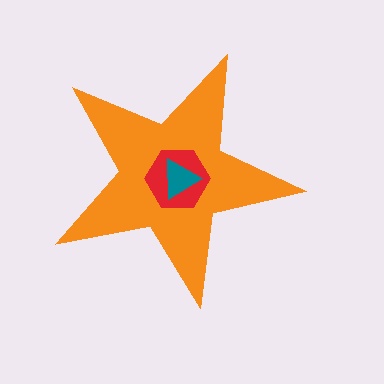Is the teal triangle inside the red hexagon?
Yes.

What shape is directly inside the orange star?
The red hexagon.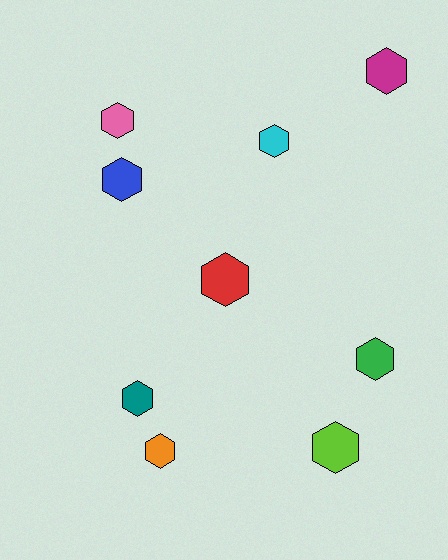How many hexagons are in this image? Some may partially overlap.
There are 9 hexagons.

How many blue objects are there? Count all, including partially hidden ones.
There is 1 blue object.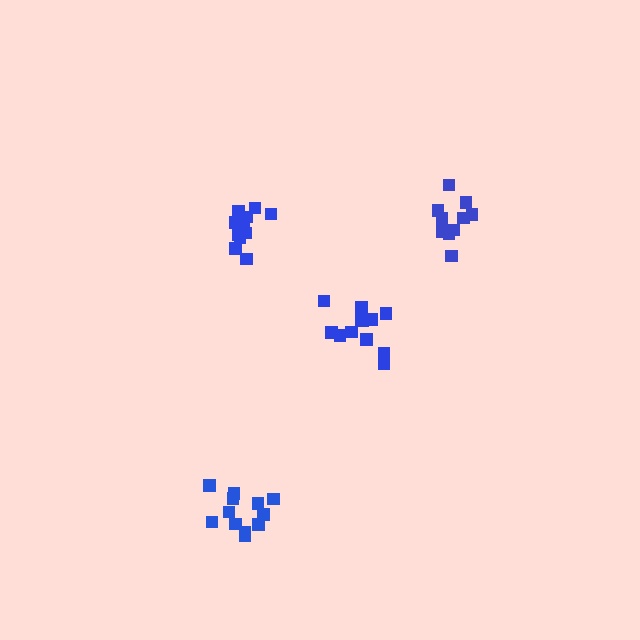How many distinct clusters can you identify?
There are 4 distinct clusters.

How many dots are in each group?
Group 1: 10 dots, Group 2: 12 dots, Group 3: 12 dots, Group 4: 12 dots (46 total).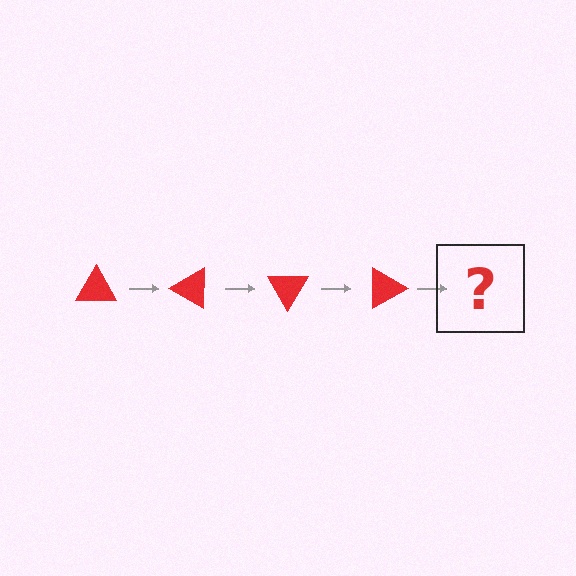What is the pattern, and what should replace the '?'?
The pattern is that the triangle rotates 30 degrees each step. The '?' should be a red triangle rotated 120 degrees.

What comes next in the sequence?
The next element should be a red triangle rotated 120 degrees.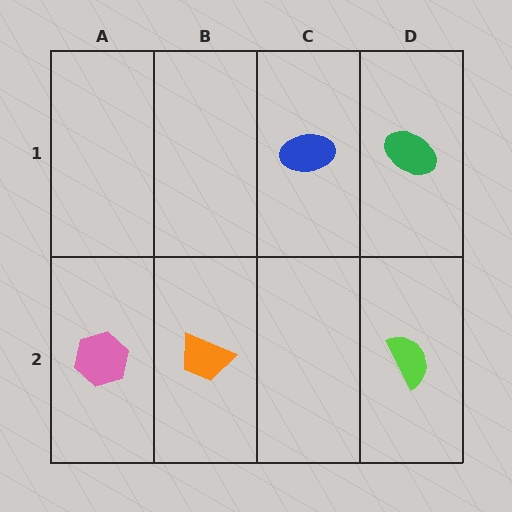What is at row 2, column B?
An orange trapezoid.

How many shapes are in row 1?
2 shapes.